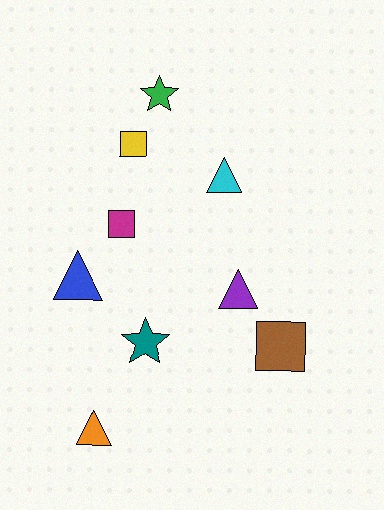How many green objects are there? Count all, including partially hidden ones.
There is 1 green object.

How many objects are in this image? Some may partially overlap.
There are 9 objects.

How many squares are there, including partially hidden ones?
There are 3 squares.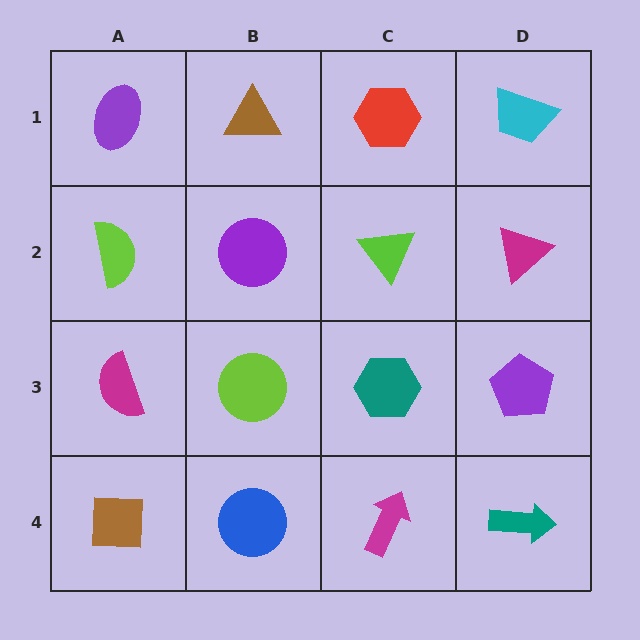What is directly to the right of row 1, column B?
A red hexagon.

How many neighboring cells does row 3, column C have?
4.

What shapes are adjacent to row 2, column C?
A red hexagon (row 1, column C), a teal hexagon (row 3, column C), a purple circle (row 2, column B), a magenta triangle (row 2, column D).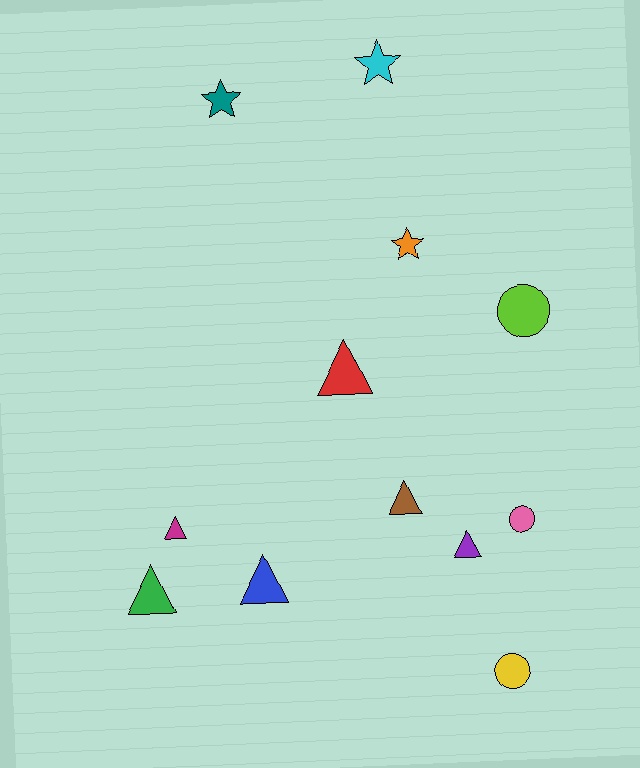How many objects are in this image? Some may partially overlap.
There are 12 objects.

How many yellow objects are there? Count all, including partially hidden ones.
There is 1 yellow object.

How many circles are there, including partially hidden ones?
There are 3 circles.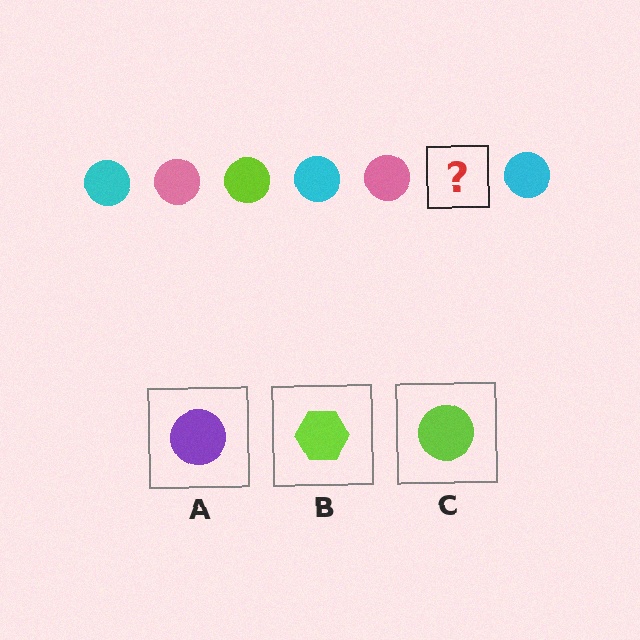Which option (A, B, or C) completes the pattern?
C.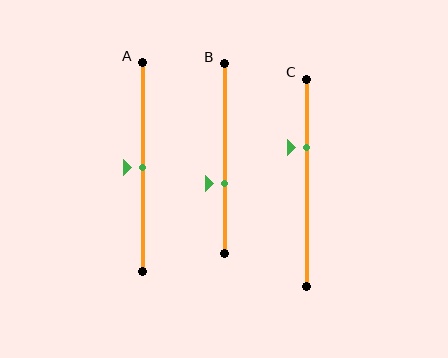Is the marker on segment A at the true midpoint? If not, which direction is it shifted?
Yes, the marker on segment A is at the true midpoint.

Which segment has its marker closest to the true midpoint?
Segment A has its marker closest to the true midpoint.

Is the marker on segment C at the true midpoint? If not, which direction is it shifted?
No, the marker on segment C is shifted upward by about 17% of the segment length.